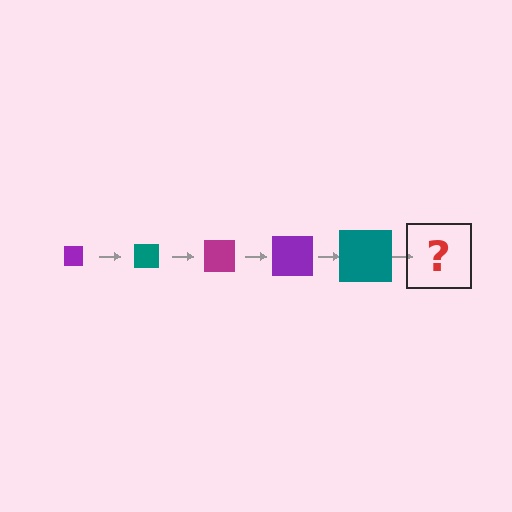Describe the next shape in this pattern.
It should be a magenta square, larger than the previous one.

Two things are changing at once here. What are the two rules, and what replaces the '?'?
The two rules are that the square grows larger each step and the color cycles through purple, teal, and magenta. The '?' should be a magenta square, larger than the previous one.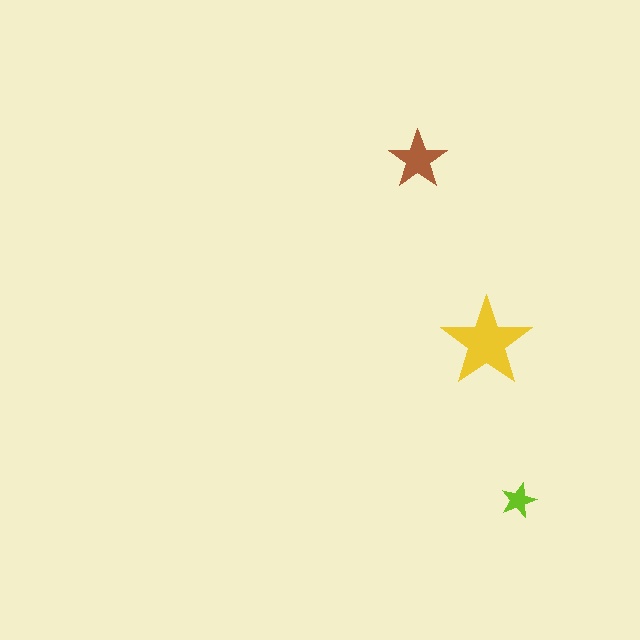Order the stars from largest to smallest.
the yellow one, the brown one, the lime one.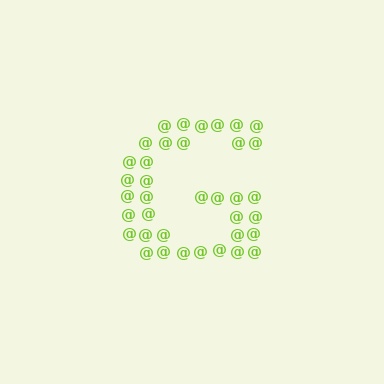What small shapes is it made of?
It is made of small at signs.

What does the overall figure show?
The overall figure shows the letter G.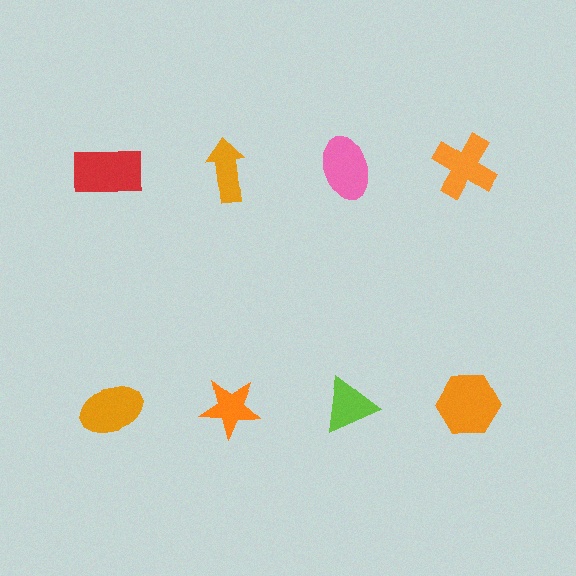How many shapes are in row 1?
4 shapes.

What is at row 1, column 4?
An orange cross.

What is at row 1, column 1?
A red rectangle.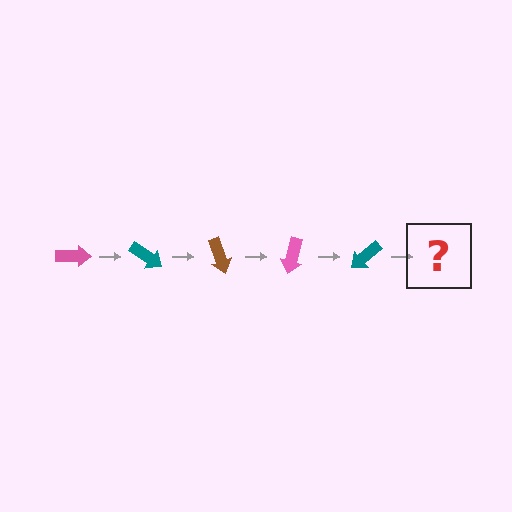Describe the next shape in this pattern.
It should be a brown arrow, rotated 175 degrees from the start.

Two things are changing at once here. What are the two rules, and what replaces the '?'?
The two rules are that it rotates 35 degrees each step and the color cycles through pink, teal, and brown. The '?' should be a brown arrow, rotated 175 degrees from the start.